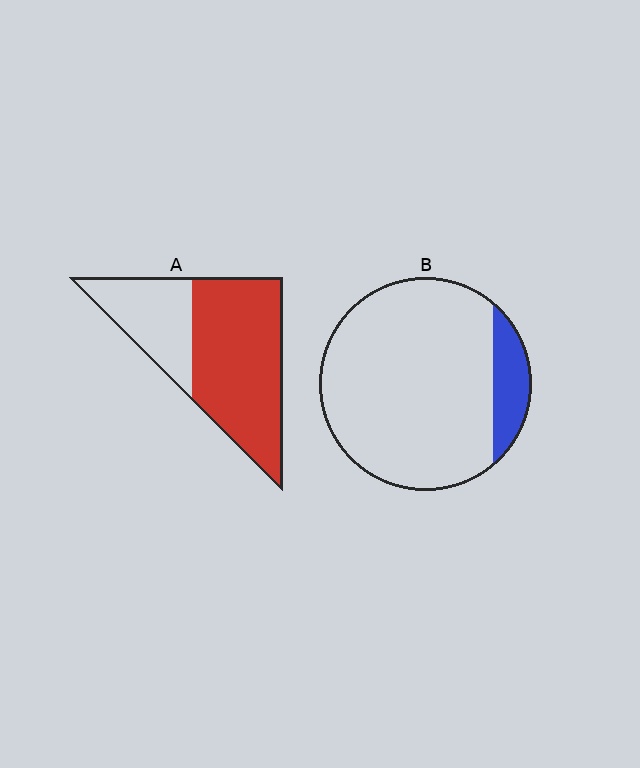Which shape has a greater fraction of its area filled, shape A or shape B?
Shape A.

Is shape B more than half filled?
No.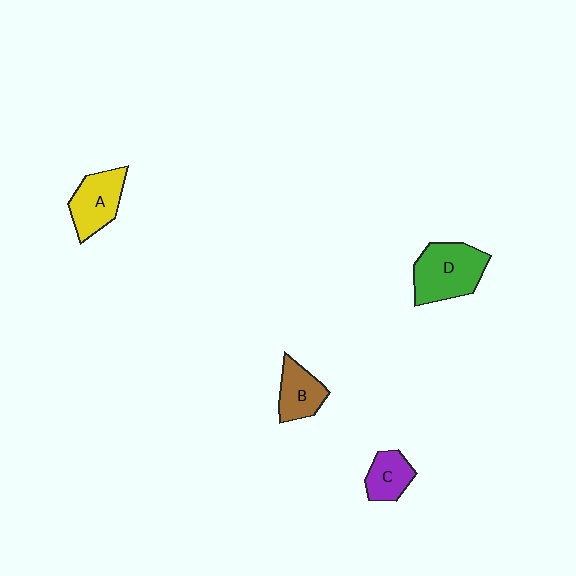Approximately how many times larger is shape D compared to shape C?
Approximately 1.9 times.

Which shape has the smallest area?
Shape C (purple).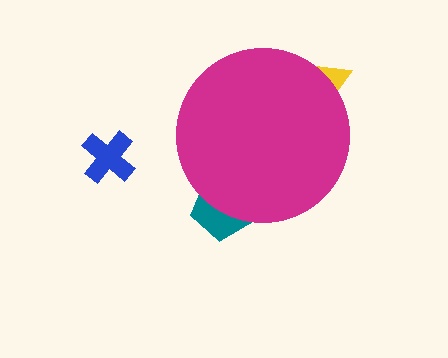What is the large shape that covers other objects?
A magenta circle.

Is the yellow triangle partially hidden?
Yes, the yellow triangle is partially hidden behind the magenta circle.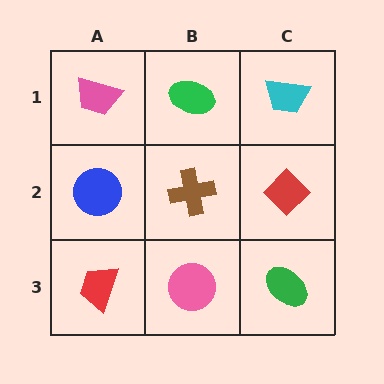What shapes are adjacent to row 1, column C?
A red diamond (row 2, column C), a green ellipse (row 1, column B).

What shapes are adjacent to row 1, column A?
A blue circle (row 2, column A), a green ellipse (row 1, column B).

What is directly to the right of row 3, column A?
A pink circle.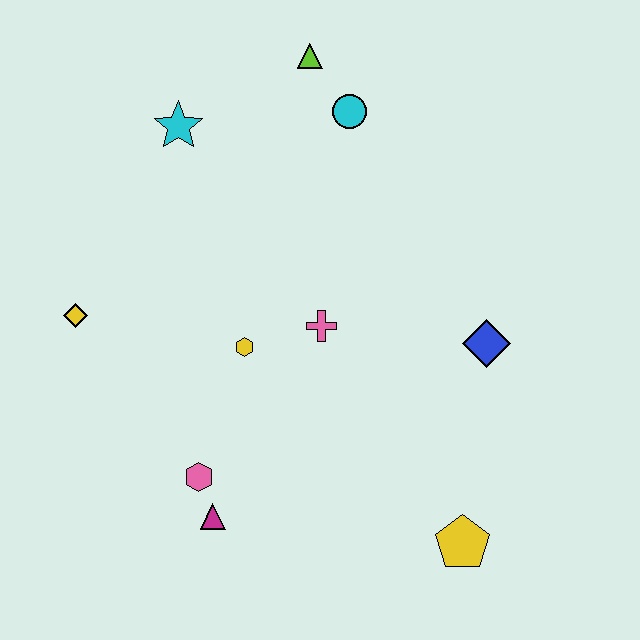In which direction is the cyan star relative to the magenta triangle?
The cyan star is above the magenta triangle.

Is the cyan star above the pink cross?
Yes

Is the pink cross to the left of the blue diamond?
Yes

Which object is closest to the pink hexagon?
The magenta triangle is closest to the pink hexagon.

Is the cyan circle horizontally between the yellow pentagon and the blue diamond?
No